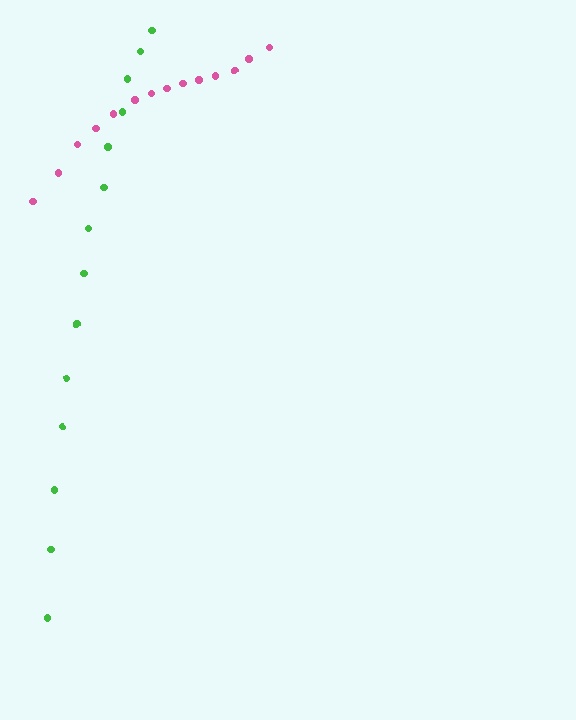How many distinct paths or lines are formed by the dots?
There are 2 distinct paths.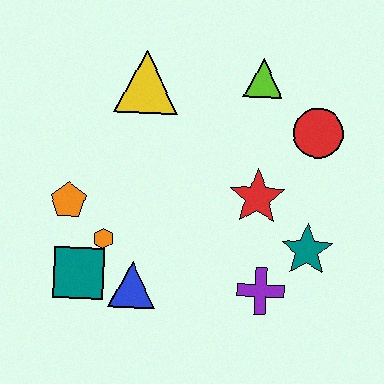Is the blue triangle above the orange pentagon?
No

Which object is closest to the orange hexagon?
The teal square is closest to the orange hexagon.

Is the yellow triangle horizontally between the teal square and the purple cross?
Yes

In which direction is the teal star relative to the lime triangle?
The teal star is below the lime triangle.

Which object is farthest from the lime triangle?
The teal square is farthest from the lime triangle.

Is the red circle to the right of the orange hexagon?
Yes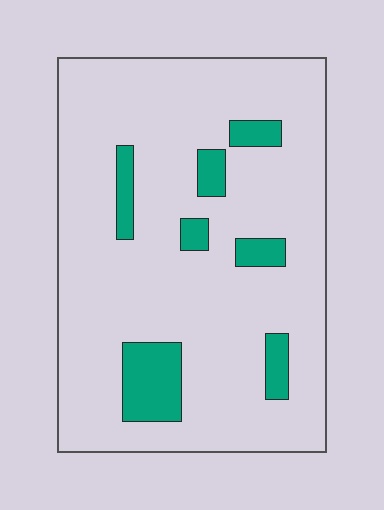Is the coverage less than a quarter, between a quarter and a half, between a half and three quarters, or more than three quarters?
Less than a quarter.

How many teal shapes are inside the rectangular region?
7.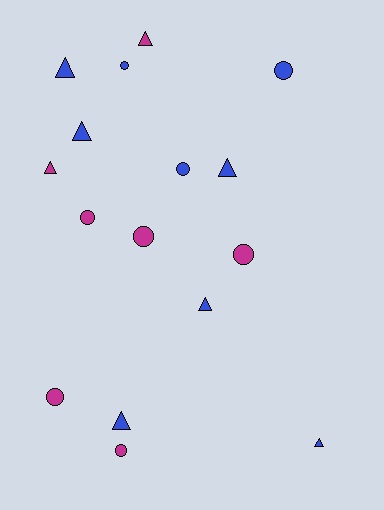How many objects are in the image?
There are 16 objects.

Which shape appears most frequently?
Circle, with 8 objects.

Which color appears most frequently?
Blue, with 9 objects.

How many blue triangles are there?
There are 6 blue triangles.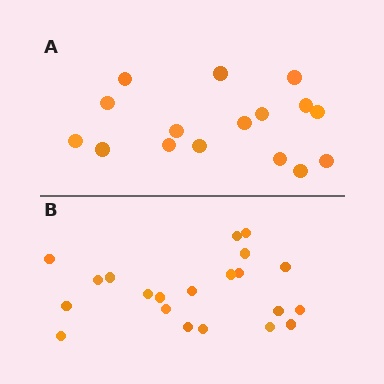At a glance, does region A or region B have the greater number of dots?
Region B (the bottom region) has more dots.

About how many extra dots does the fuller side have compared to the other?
Region B has about 5 more dots than region A.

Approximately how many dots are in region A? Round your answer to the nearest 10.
About 20 dots. (The exact count is 16, which rounds to 20.)